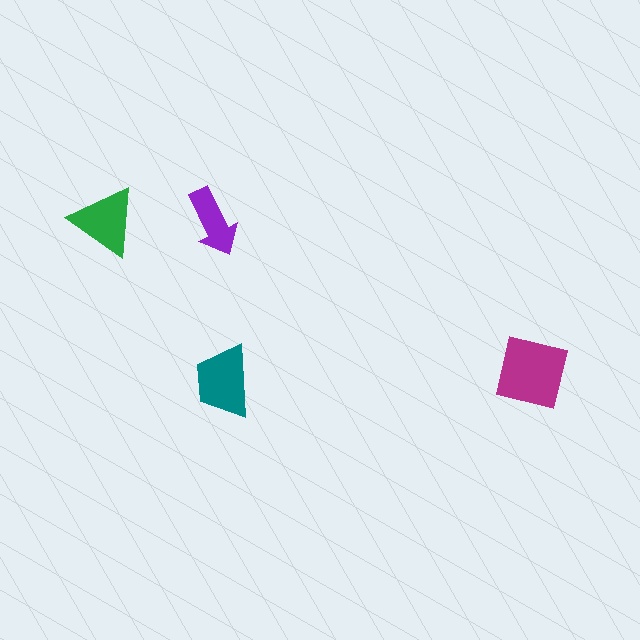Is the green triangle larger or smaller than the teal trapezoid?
Smaller.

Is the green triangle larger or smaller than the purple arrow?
Larger.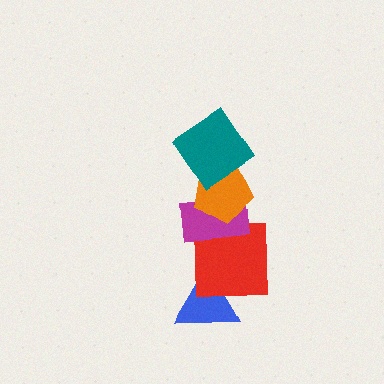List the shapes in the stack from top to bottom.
From top to bottom: the teal diamond, the orange pentagon, the magenta rectangle, the red square, the blue triangle.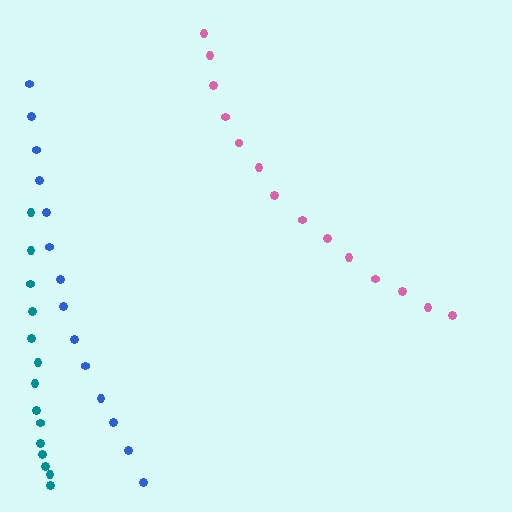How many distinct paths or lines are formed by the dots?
There are 3 distinct paths.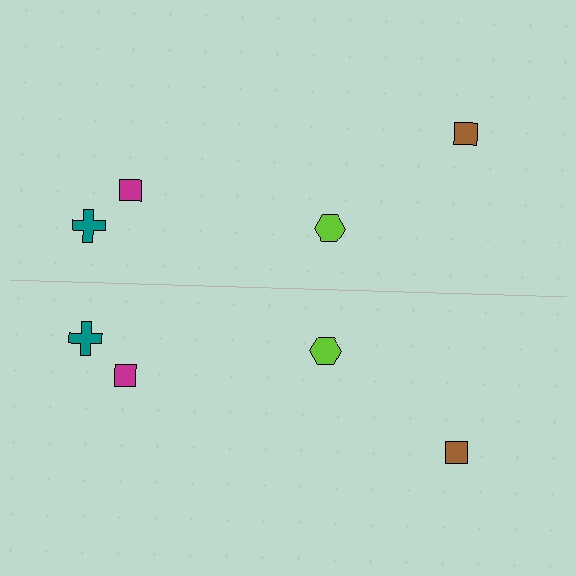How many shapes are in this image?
There are 8 shapes in this image.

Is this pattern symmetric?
Yes, this pattern has bilateral (reflection) symmetry.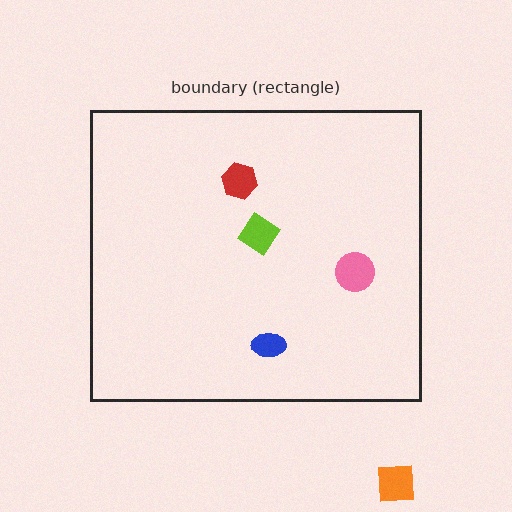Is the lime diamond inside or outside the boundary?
Inside.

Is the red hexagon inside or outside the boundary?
Inside.